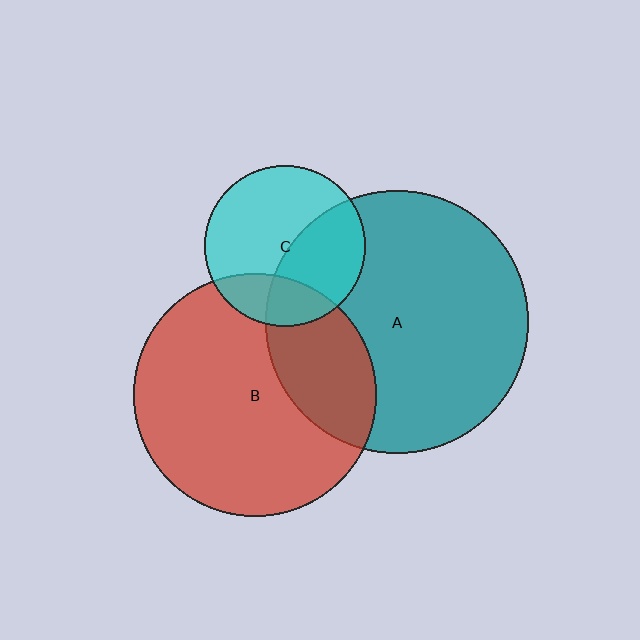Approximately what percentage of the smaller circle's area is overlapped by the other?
Approximately 25%.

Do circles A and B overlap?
Yes.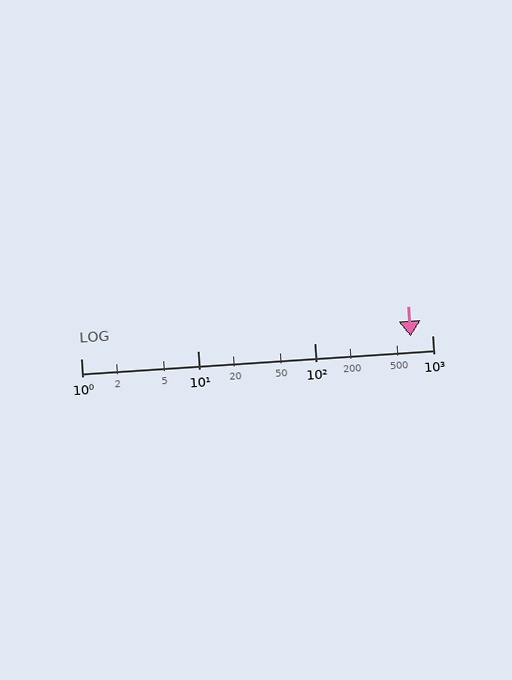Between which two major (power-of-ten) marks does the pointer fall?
The pointer is between 100 and 1000.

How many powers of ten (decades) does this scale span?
The scale spans 3 decades, from 1 to 1000.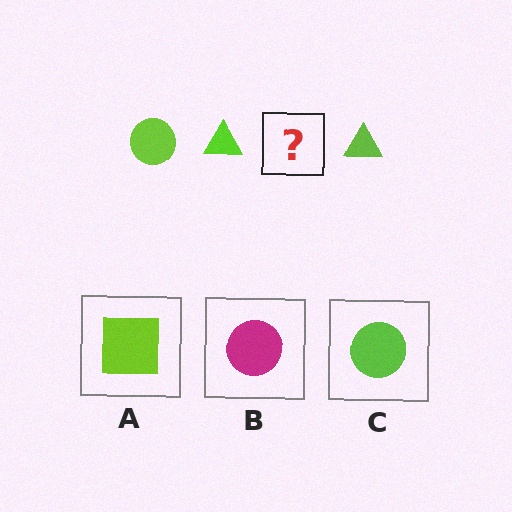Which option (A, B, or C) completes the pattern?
C.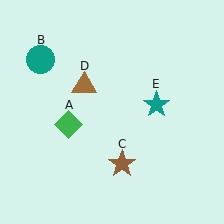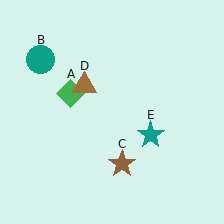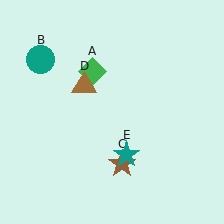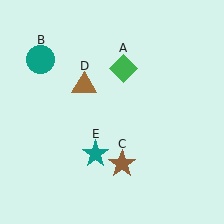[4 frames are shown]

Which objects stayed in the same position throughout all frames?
Teal circle (object B) and brown star (object C) and brown triangle (object D) remained stationary.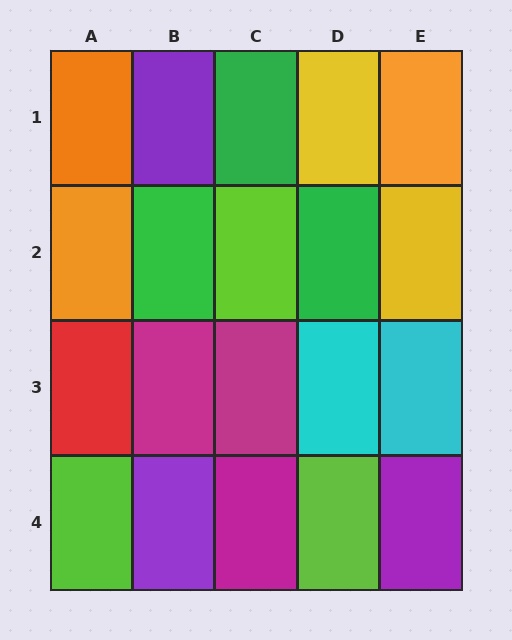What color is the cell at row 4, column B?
Purple.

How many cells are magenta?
3 cells are magenta.